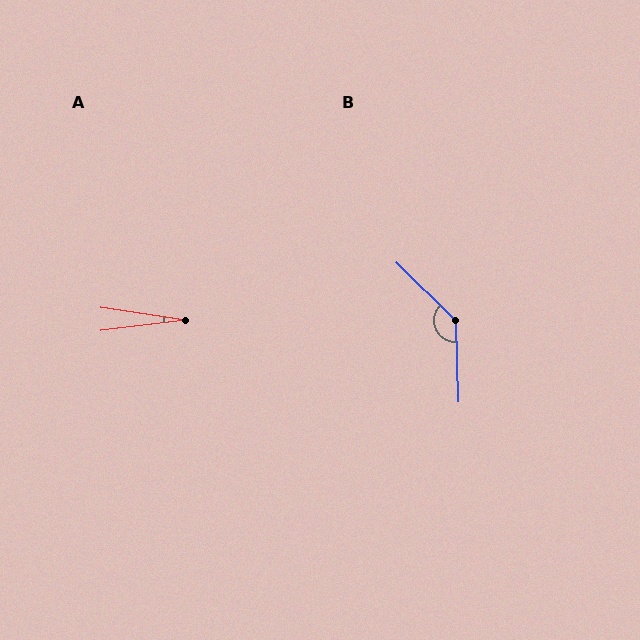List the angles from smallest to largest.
A (15°), B (136°).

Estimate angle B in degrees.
Approximately 136 degrees.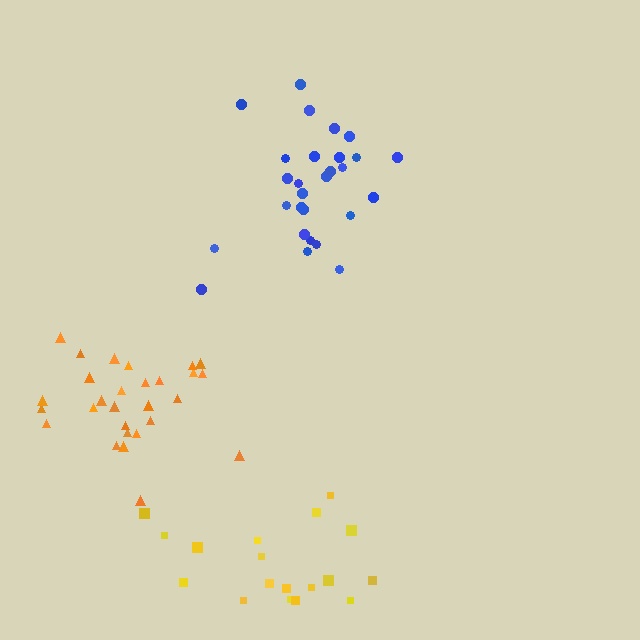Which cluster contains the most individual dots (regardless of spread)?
Blue (29).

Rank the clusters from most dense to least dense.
orange, blue, yellow.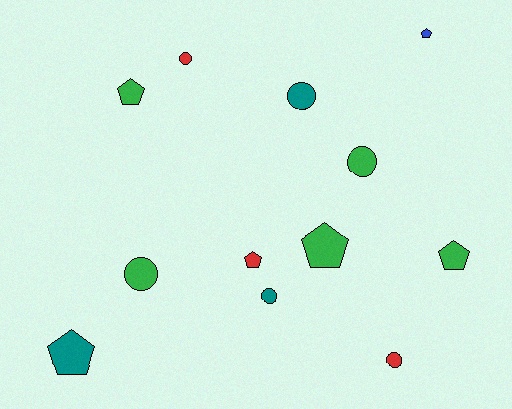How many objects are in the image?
There are 12 objects.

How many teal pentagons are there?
There is 1 teal pentagon.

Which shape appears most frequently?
Circle, with 6 objects.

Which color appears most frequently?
Green, with 5 objects.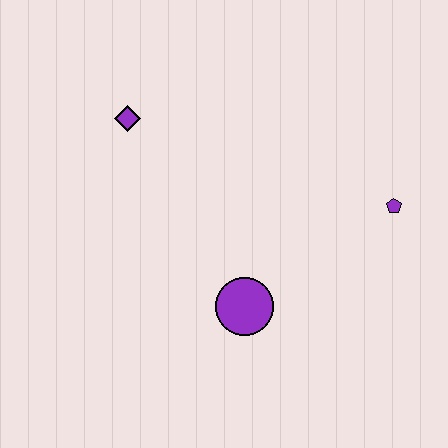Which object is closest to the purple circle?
The purple pentagon is closest to the purple circle.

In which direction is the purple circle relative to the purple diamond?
The purple circle is below the purple diamond.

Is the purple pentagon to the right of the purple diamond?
Yes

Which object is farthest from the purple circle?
The purple diamond is farthest from the purple circle.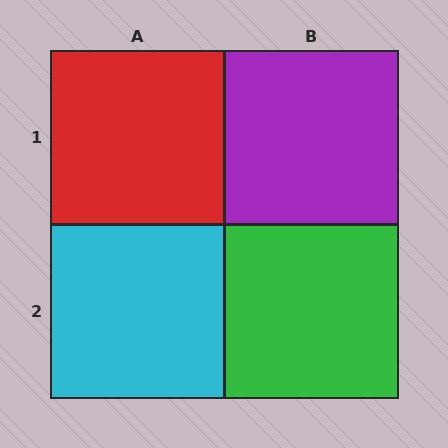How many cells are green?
1 cell is green.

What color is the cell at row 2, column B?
Green.